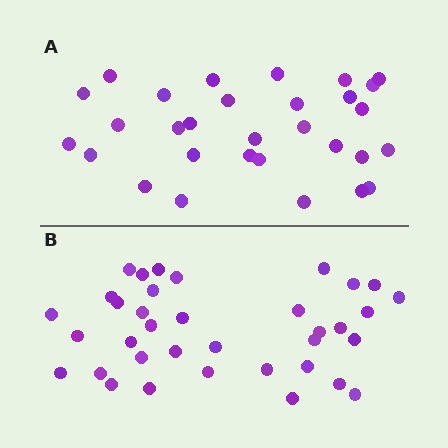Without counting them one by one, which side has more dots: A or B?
Region B (the bottom region) has more dots.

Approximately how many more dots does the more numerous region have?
Region B has about 6 more dots than region A.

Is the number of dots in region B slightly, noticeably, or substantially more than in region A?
Region B has only slightly more — the two regions are fairly close. The ratio is roughly 1.2 to 1.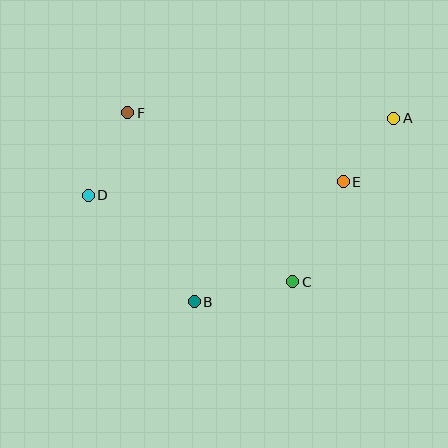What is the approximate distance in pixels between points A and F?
The distance between A and F is approximately 266 pixels.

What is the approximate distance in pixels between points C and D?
The distance between C and D is approximately 222 pixels.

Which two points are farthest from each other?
Points A and D are farthest from each other.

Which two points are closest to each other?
Points A and E are closest to each other.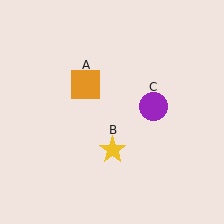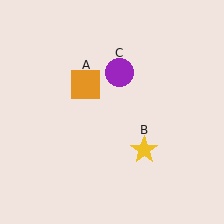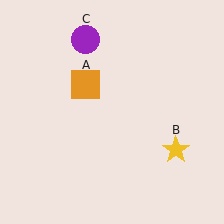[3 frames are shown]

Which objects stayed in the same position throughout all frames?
Orange square (object A) remained stationary.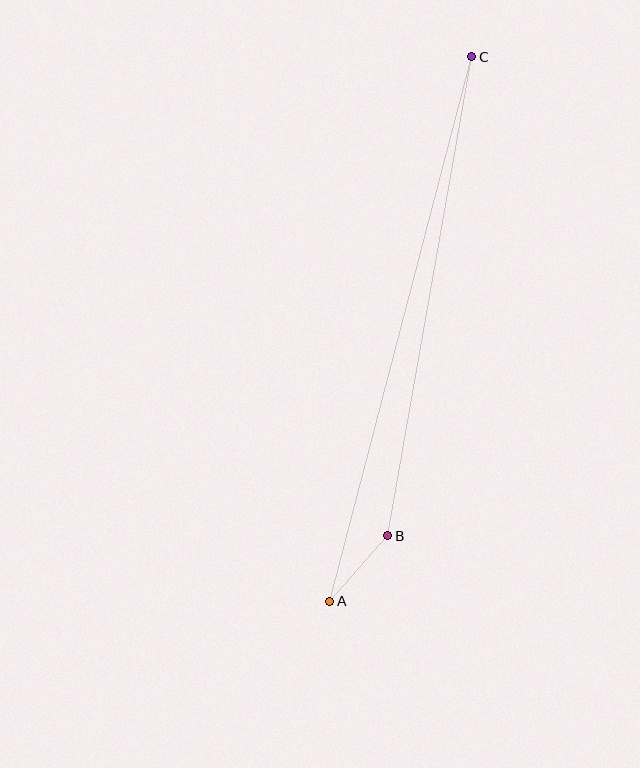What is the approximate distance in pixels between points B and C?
The distance between B and C is approximately 487 pixels.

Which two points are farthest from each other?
Points A and C are farthest from each other.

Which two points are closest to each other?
Points A and B are closest to each other.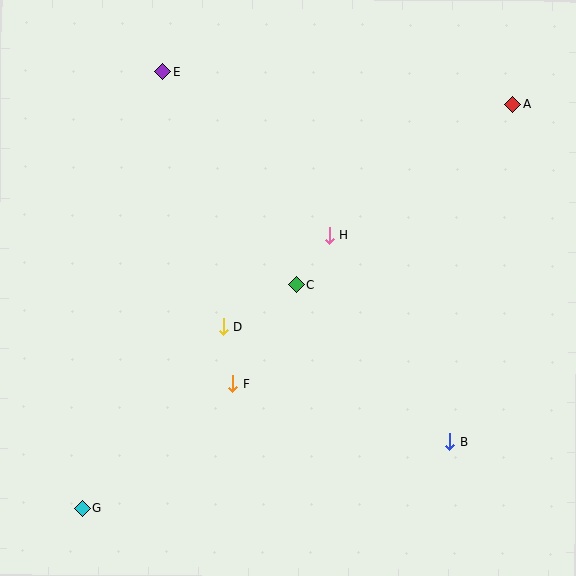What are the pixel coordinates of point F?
Point F is at (233, 384).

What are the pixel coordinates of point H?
Point H is at (330, 235).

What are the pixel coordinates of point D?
Point D is at (223, 327).